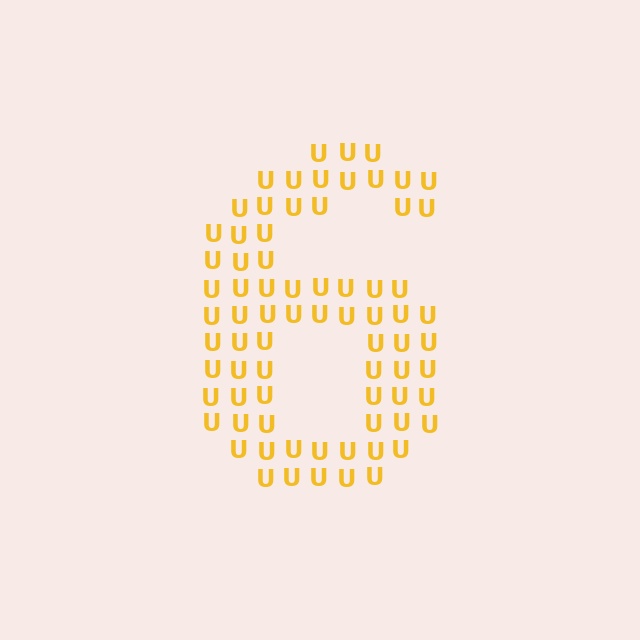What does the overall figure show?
The overall figure shows the digit 6.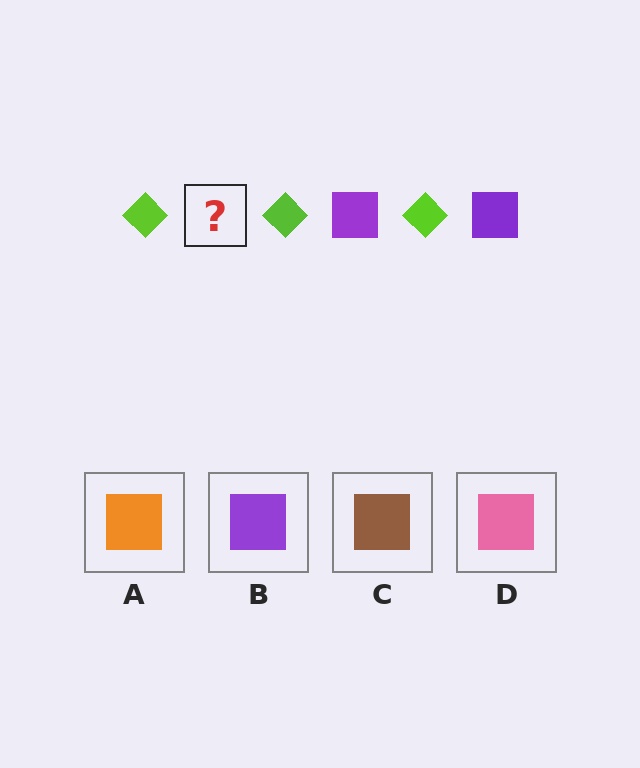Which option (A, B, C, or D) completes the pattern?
B.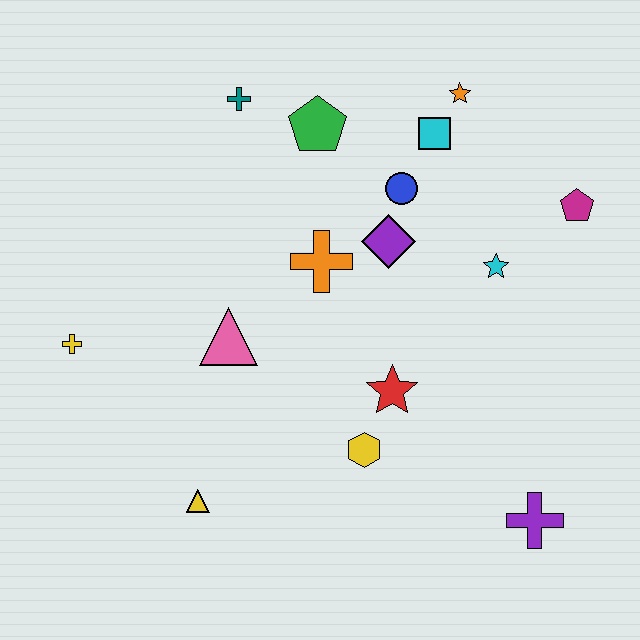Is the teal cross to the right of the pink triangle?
Yes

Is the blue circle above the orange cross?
Yes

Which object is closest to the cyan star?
The magenta pentagon is closest to the cyan star.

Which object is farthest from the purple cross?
The teal cross is farthest from the purple cross.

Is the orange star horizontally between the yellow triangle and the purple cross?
Yes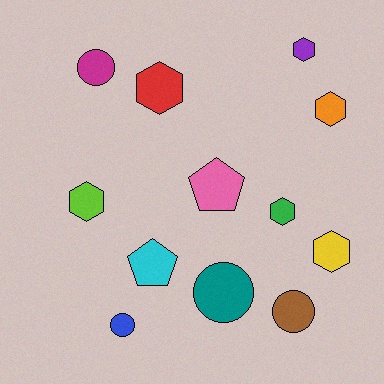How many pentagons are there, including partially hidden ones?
There are 2 pentagons.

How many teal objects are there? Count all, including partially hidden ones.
There is 1 teal object.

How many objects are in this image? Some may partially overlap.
There are 12 objects.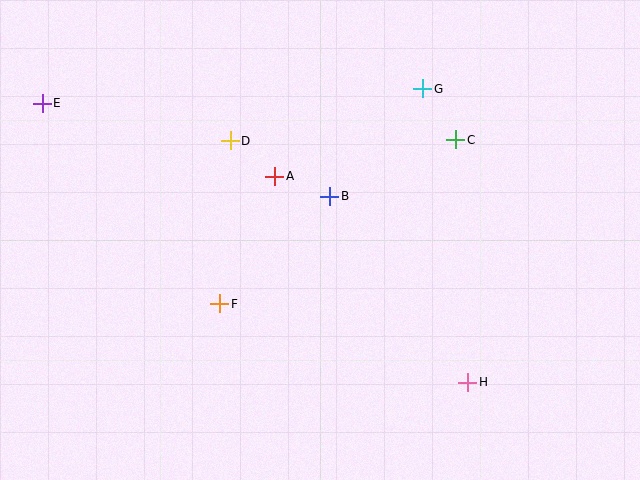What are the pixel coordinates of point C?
Point C is at (456, 140).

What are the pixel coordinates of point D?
Point D is at (230, 141).